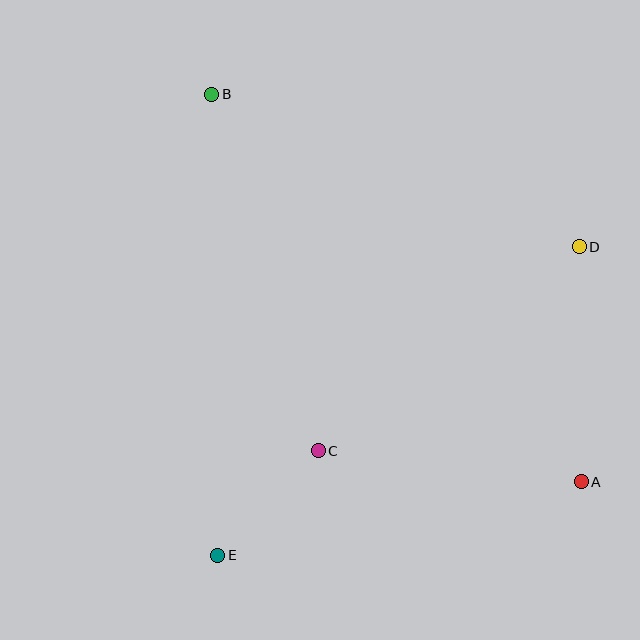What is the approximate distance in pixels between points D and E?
The distance between D and E is approximately 475 pixels.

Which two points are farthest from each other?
Points A and B are farthest from each other.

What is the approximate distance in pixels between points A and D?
The distance between A and D is approximately 235 pixels.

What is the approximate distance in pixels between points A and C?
The distance between A and C is approximately 265 pixels.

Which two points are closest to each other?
Points C and E are closest to each other.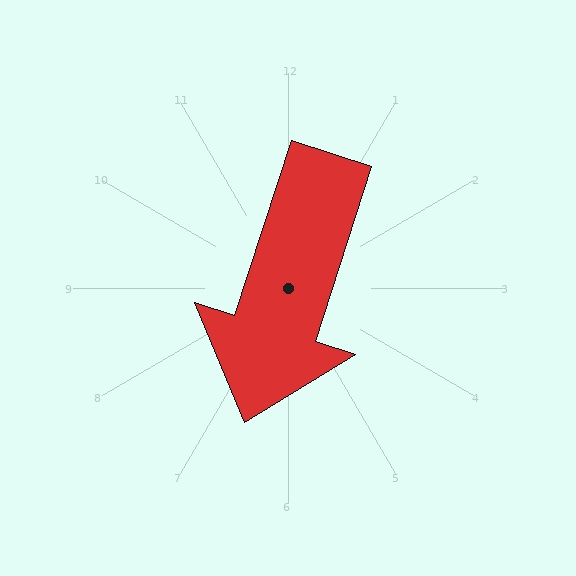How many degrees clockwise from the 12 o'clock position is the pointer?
Approximately 198 degrees.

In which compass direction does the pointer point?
South.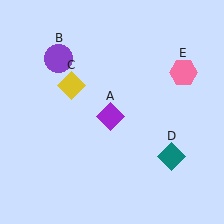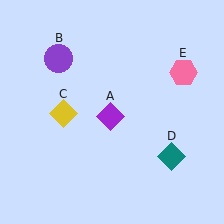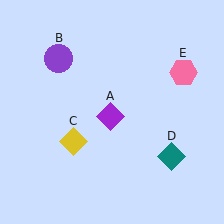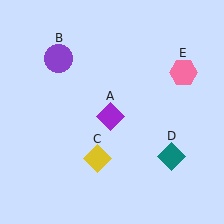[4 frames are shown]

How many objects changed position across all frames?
1 object changed position: yellow diamond (object C).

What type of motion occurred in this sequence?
The yellow diamond (object C) rotated counterclockwise around the center of the scene.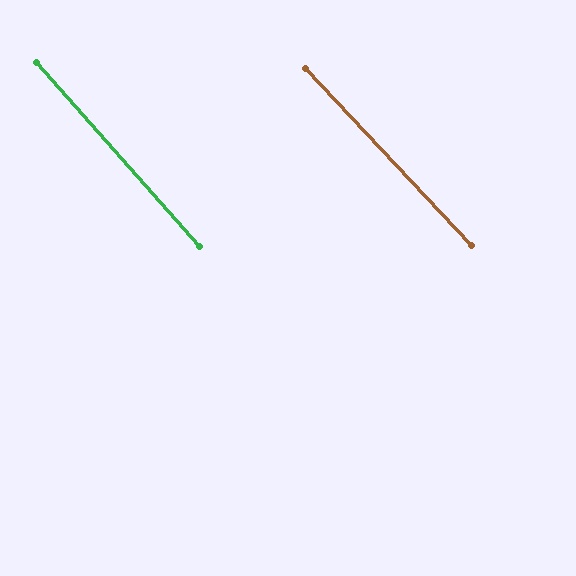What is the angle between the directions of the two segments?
Approximately 2 degrees.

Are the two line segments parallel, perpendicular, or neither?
Parallel — their directions differ by only 1.5°.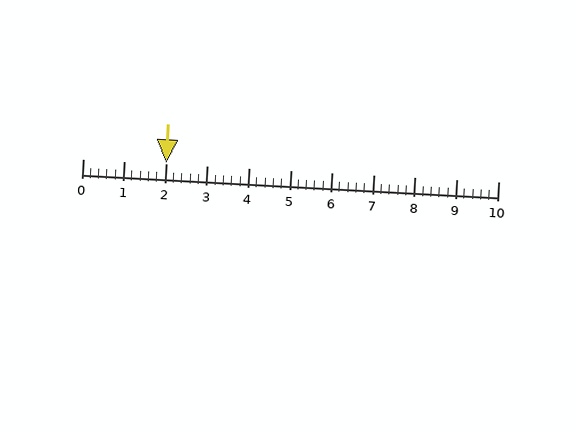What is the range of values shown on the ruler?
The ruler shows values from 0 to 10.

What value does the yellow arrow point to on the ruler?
The yellow arrow points to approximately 2.0.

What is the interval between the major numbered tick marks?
The major tick marks are spaced 1 units apart.